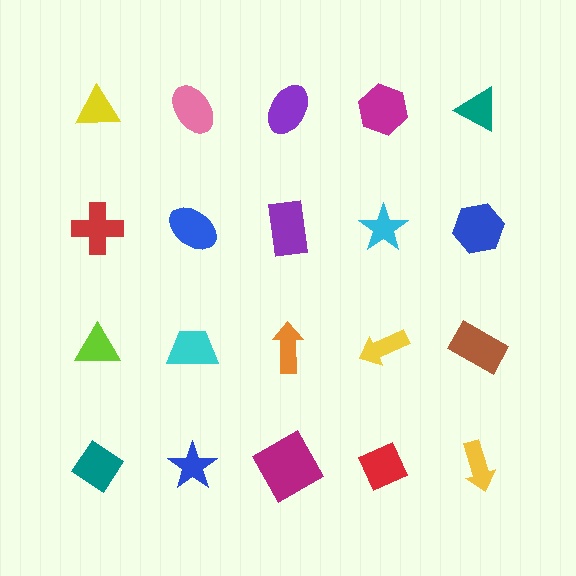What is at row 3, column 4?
A yellow arrow.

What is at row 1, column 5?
A teal triangle.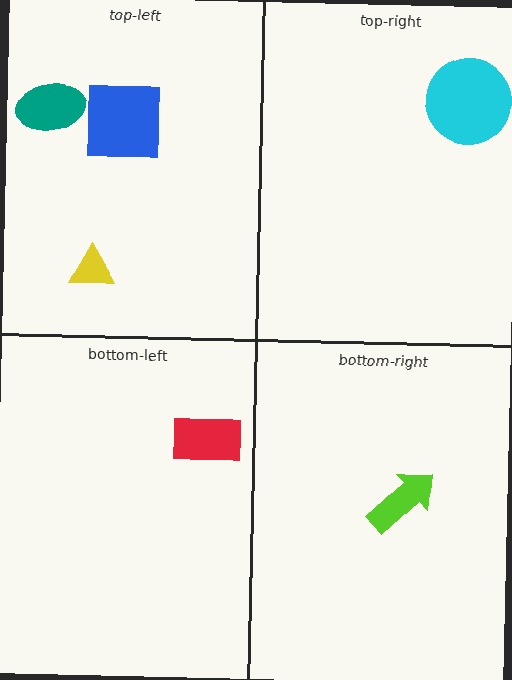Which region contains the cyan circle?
The top-right region.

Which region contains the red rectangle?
The bottom-left region.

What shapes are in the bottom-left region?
The red rectangle.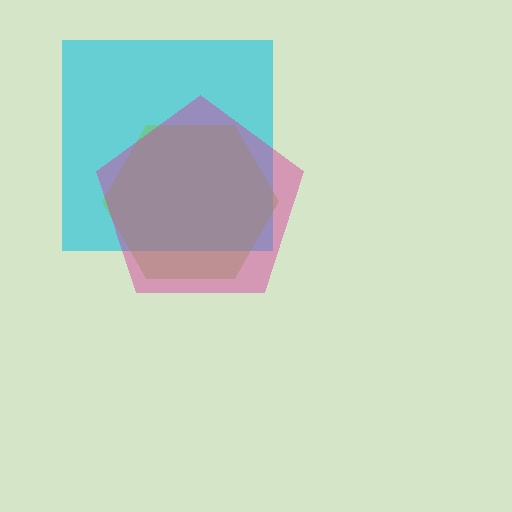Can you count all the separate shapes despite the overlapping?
Yes, there are 3 separate shapes.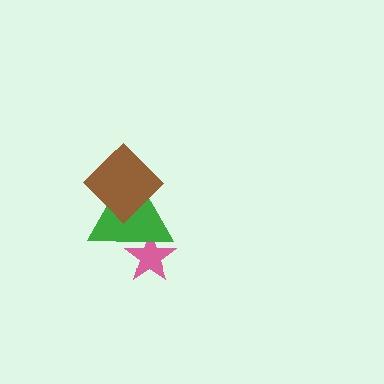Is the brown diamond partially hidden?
No, no other shape covers it.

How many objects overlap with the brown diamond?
1 object overlaps with the brown diamond.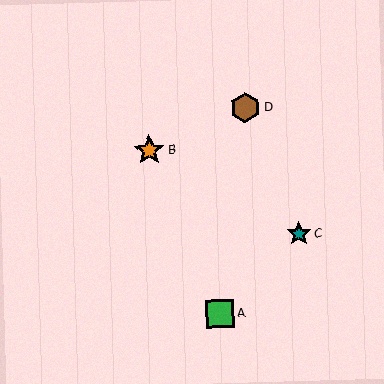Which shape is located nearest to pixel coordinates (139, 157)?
The orange star (labeled B) at (149, 151) is nearest to that location.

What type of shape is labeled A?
Shape A is a green square.